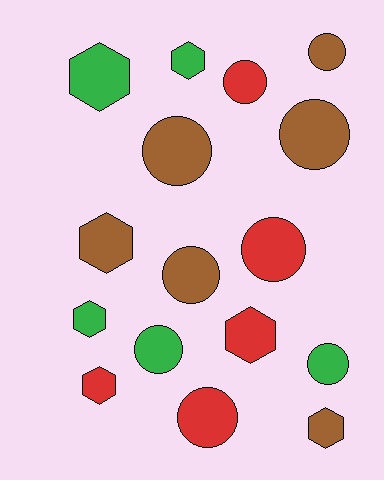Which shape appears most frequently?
Circle, with 9 objects.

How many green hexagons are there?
There are 3 green hexagons.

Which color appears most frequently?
Brown, with 6 objects.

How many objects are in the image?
There are 16 objects.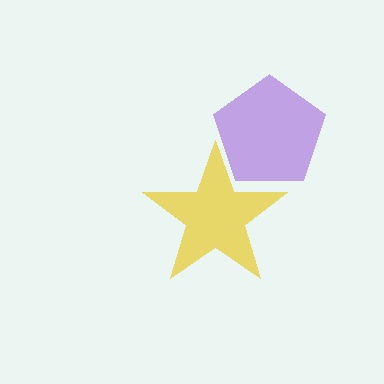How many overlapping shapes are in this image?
There are 2 overlapping shapes in the image.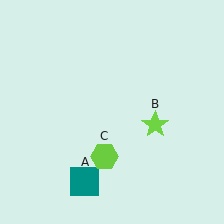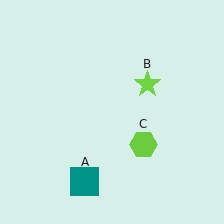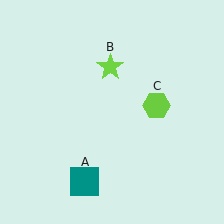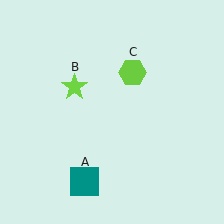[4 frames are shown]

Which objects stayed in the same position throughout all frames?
Teal square (object A) remained stationary.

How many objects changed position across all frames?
2 objects changed position: lime star (object B), lime hexagon (object C).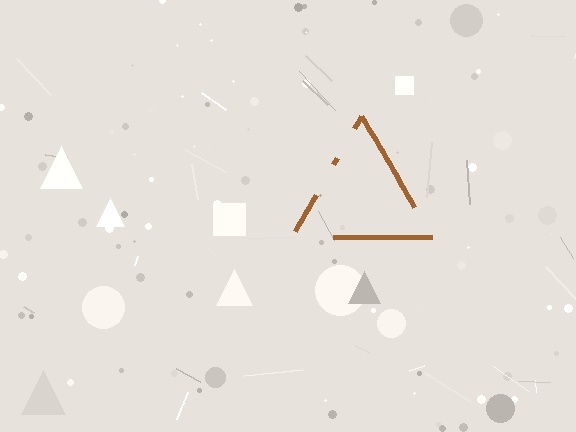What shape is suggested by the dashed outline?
The dashed outline suggests a triangle.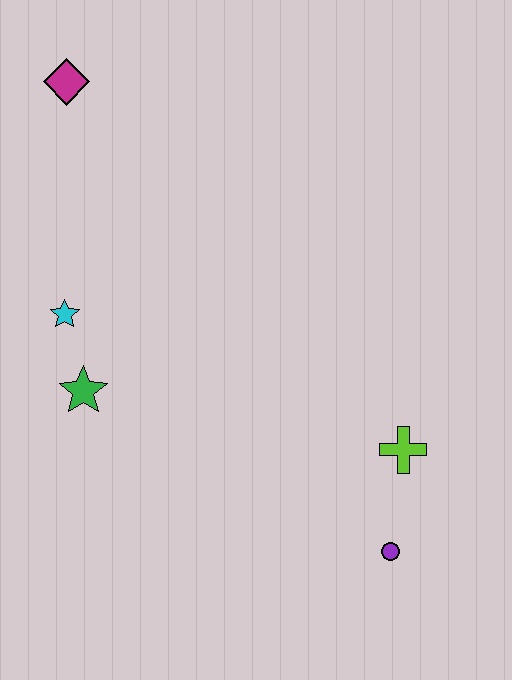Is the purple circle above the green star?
No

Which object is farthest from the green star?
The purple circle is farthest from the green star.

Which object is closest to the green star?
The cyan star is closest to the green star.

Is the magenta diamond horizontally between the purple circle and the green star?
No